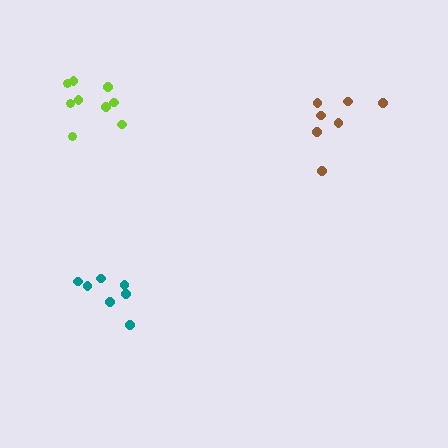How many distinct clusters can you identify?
There are 3 distinct clusters.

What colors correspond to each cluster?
The clusters are colored: lime, teal, brown.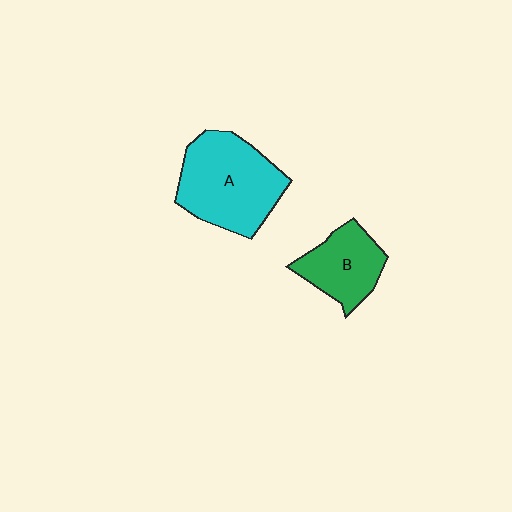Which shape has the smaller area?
Shape B (green).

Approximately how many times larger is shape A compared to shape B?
Approximately 1.7 times.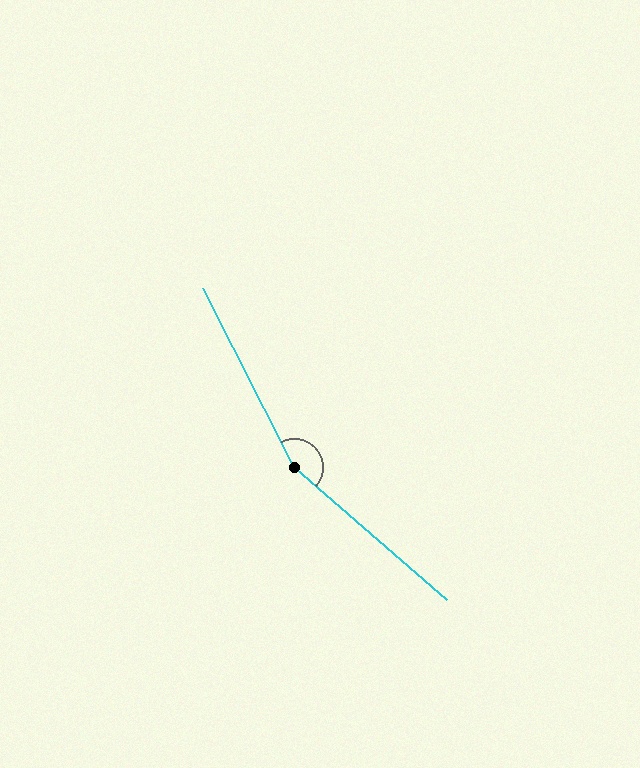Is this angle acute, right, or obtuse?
It is obtuse.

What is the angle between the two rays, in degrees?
Approximately 158 degrees.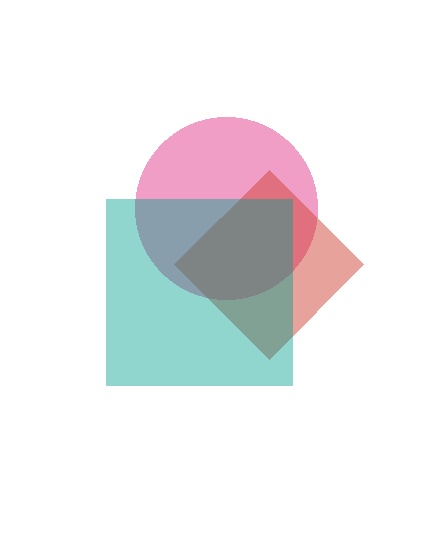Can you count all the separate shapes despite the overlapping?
Yes, there are 3 separate shapes.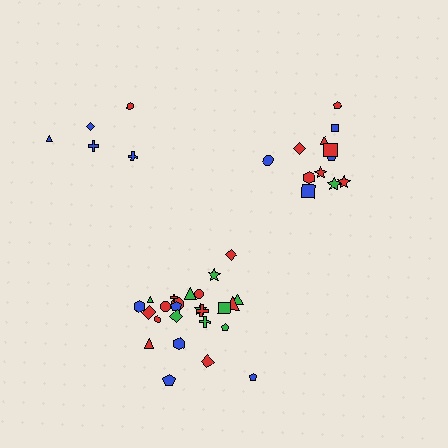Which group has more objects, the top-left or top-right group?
The top-right group.